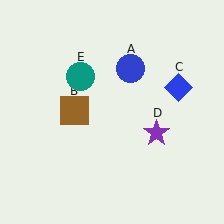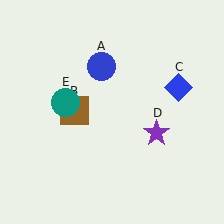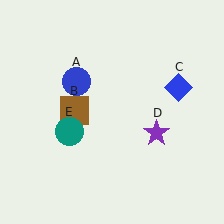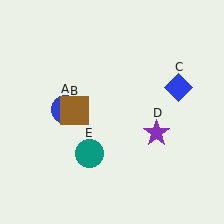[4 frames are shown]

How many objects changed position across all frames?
2 objects changed position: blue circle (object A), teal circle (object E).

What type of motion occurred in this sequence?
The blue circle (object A), teal circle (object E) rotated counterclockwise around the center of the scene.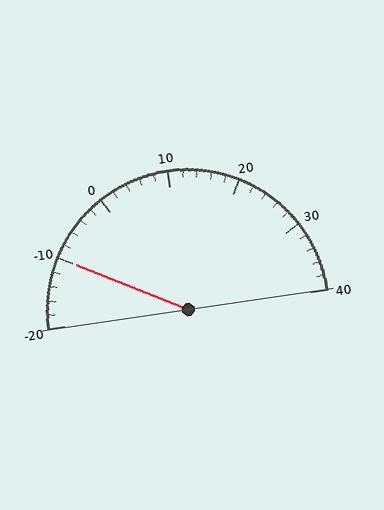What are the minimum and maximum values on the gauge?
The gauge ranges from -20 to 40.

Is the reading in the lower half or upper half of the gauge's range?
The reading is in the lower half of the range (-20 to 40).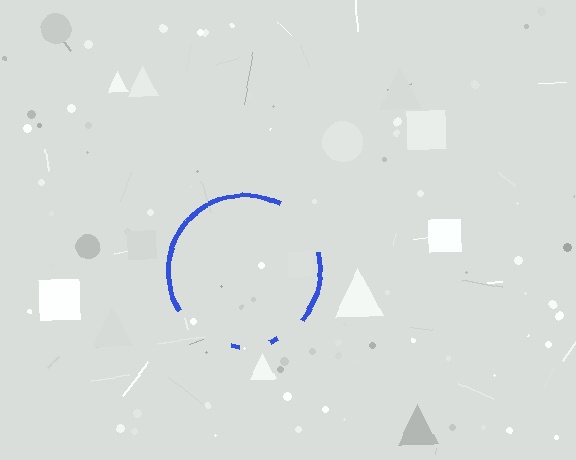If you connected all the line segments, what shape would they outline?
They would outline a circle.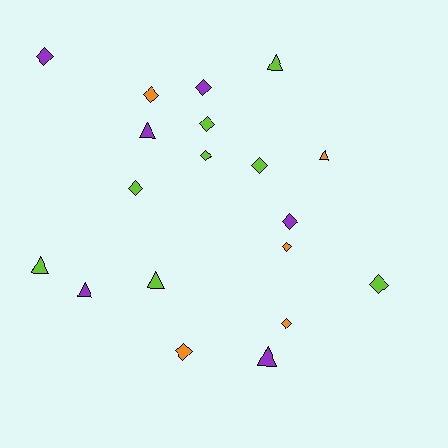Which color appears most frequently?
Lime, with 8 objects.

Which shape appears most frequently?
Diamond, with 12 objects.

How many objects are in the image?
There are 19 objects.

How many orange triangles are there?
There is 1 orange triangle.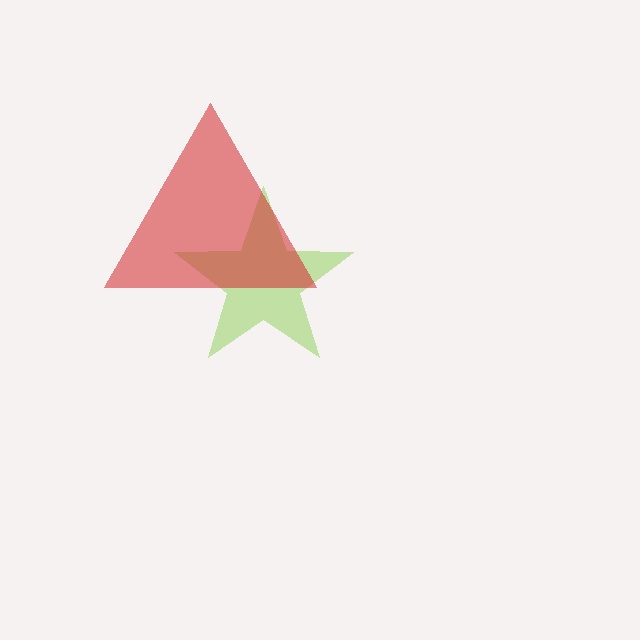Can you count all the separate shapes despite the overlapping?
Yes, there are 2 separate shapes.